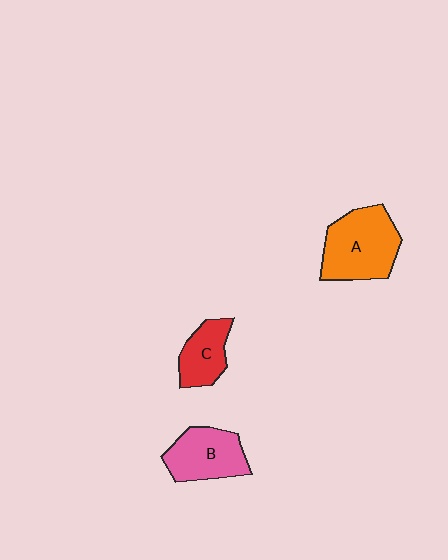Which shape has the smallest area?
Shape C (red).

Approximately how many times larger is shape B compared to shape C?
Approximately 1.4 times.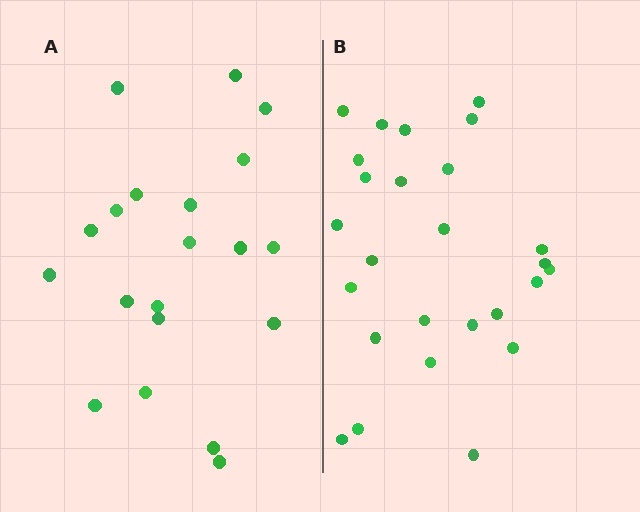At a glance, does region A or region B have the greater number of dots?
Region B (the right region) has more dots.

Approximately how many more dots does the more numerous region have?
Region B has about 6 more dots than region A.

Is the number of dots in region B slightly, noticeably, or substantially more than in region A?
Region B has noticeably more, but not dramatically so. The ratio is roughly 1.3 to 1.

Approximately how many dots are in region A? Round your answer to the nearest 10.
About 20 dots.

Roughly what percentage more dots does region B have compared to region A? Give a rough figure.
About 30% more.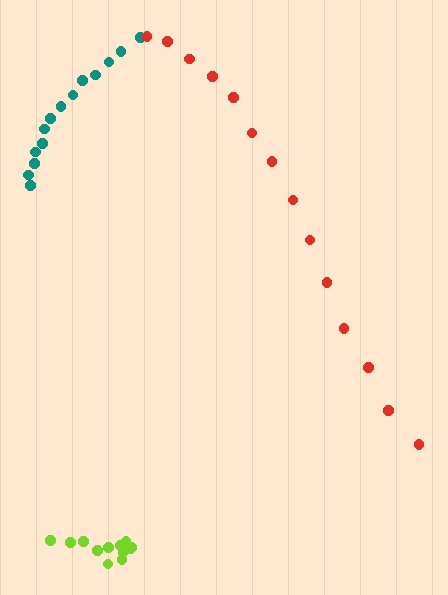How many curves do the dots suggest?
There are 3 distinct paths.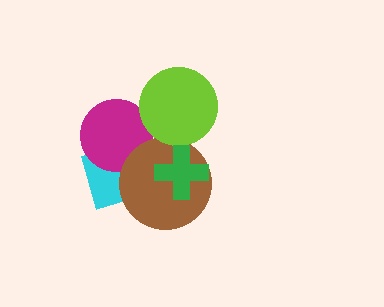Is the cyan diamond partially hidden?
Yes, it is partially covered by another shape.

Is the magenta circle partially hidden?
Yes, it is partially covered by another shape.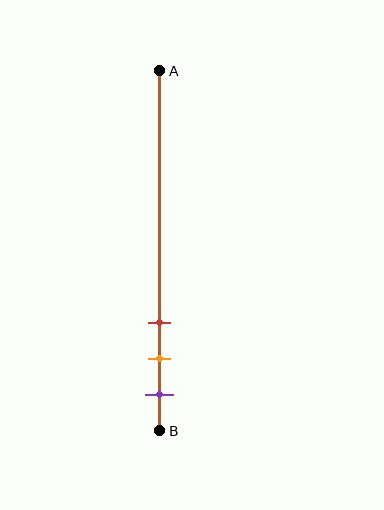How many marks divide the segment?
There are 3 marks dividing the segment.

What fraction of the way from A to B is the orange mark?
The orange mark is approximately 80% (0.8) of the way from A to B.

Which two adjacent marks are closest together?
The orange and purple marks are the closest adjacent pair.